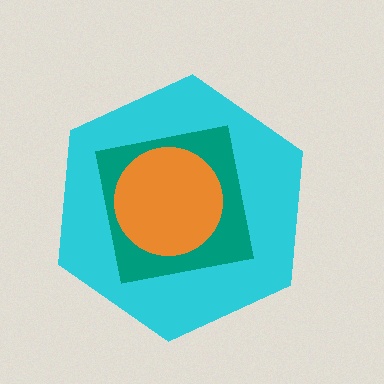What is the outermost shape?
The cyan hexagon.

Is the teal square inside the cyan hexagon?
Yes.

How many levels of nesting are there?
3.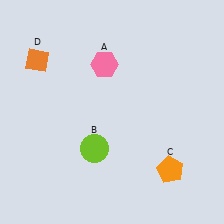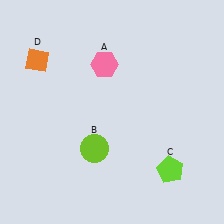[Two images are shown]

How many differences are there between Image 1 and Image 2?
There is 1 difference between the two images.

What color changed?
The pentagon (C) changed from orange in Image 1 to lime in Image 2.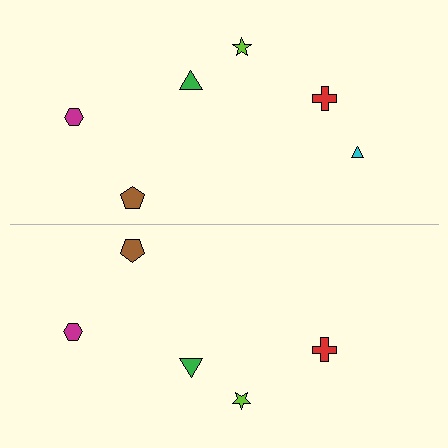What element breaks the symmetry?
A cyan triangle is missing from the bottom side.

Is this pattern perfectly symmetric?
No, the pattern is not perfectly symmetric. A cyan triangle is missing from the bottom side.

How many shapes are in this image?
There are 11 shapes in this image.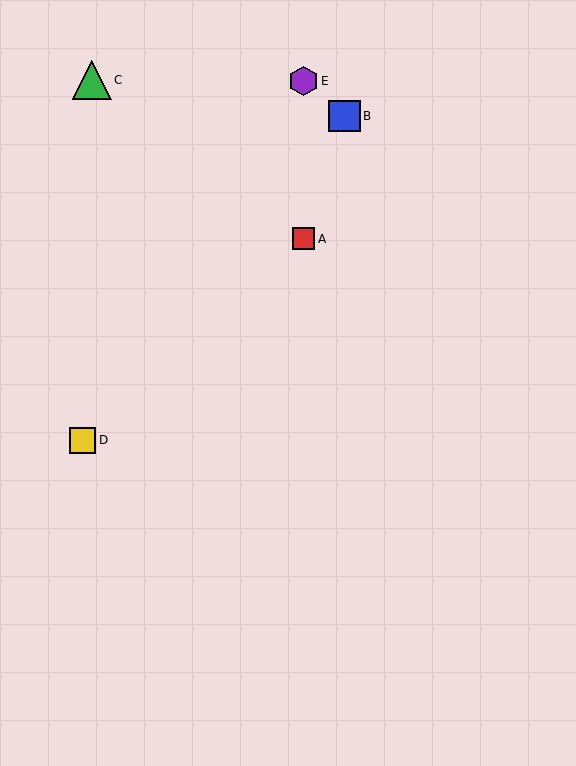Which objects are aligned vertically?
Objects A, E are aligned vertically.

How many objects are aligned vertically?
2 objects (A, E) are aligned vertically.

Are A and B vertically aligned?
No, A is at x≈303 and B is at x≈344.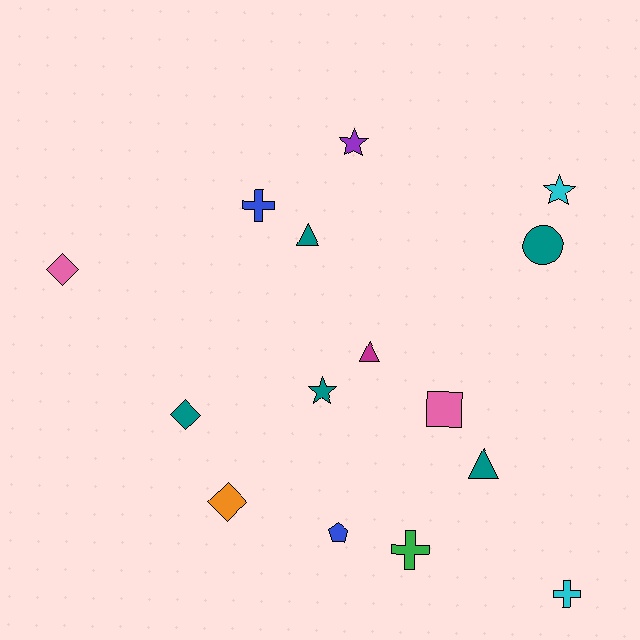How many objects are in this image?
There are 15 objects.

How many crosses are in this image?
There are 3 crosses.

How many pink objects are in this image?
There are 2 pink objects.